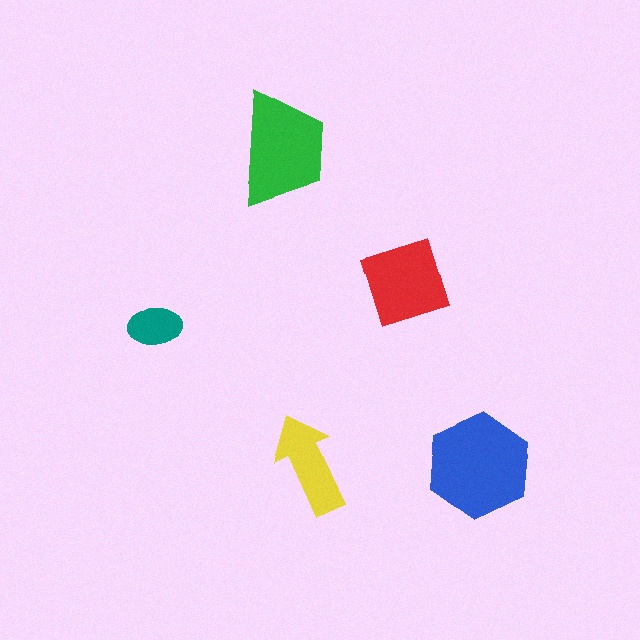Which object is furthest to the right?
The blue hexagon is rightmost.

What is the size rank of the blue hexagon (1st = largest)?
1st.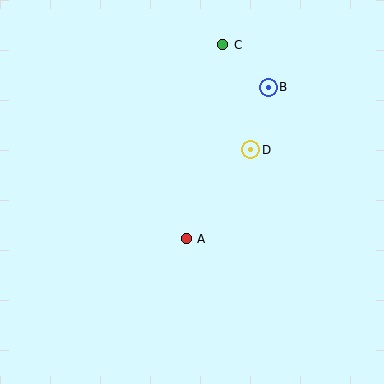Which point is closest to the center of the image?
Point A at (186, 239) is closest to the center.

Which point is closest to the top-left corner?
Point C is closest to the top-left corner.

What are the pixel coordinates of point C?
Point C is at (223, 45).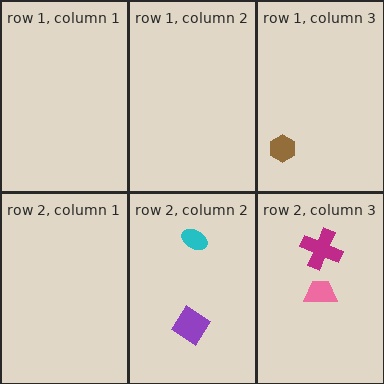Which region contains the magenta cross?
The row 2, column 3 region.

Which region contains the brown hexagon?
The row 1, column 3 region.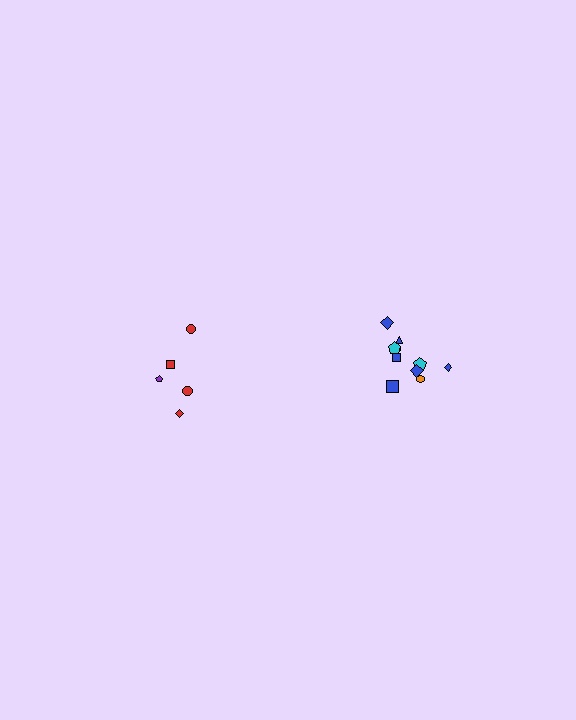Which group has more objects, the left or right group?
The right group.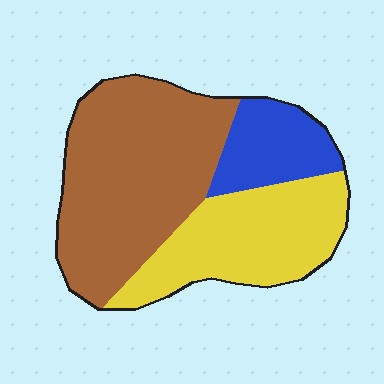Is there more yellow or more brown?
Brown.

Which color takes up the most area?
Brown, at roughly 50%.